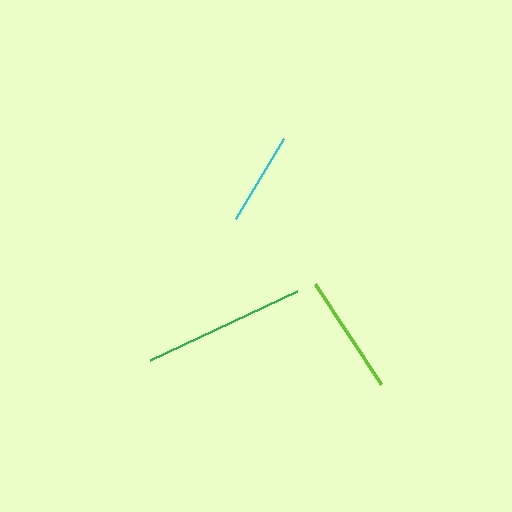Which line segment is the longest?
The green line is the longest at approximately 163 pixels.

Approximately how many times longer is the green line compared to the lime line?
The green line is approximately 1.4 times the length of the lime line.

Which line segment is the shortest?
The cyan line is the shortest at approximately 93 pixels.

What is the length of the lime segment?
The lime segment is approximately 120 pixels long.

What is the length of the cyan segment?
The cyan segment is approximately 93 pixels long.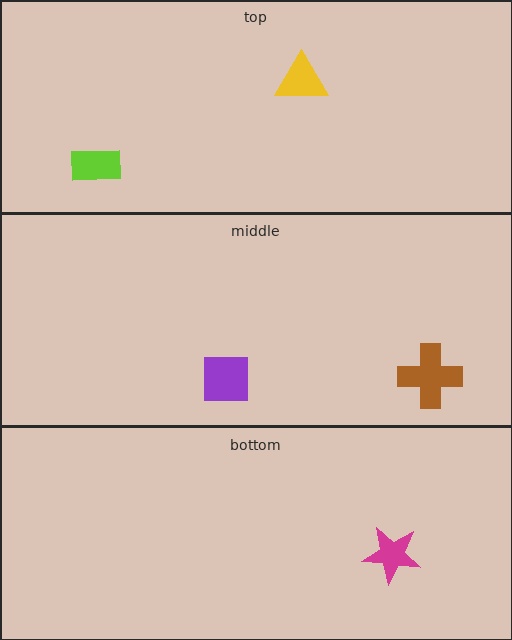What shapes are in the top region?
The lime rectangle, the yellow triangle.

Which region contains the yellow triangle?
The top region.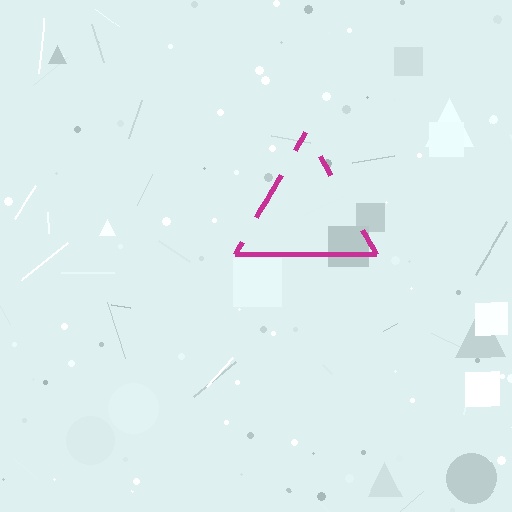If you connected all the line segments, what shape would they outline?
They would outline a triangle.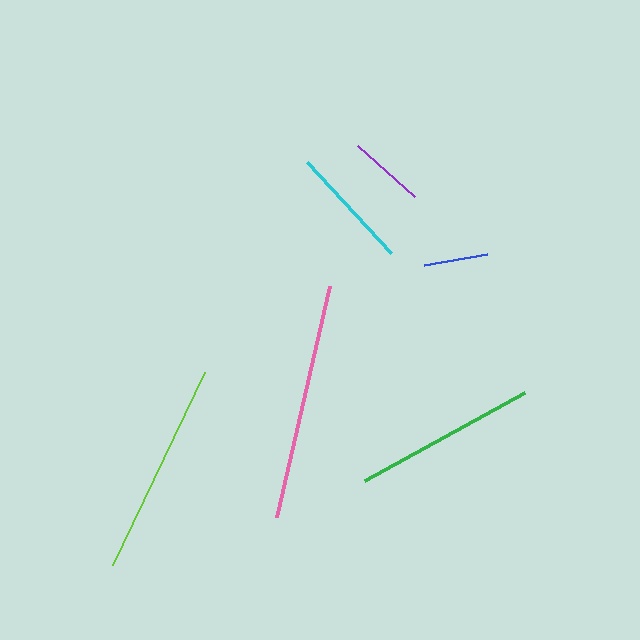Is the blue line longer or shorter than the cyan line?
The cyan line is longer than the blue line.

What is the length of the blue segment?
The blue segment is approximately 63 pixels long.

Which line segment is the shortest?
The blue line is the shortest at approximately 63 pixels.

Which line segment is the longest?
The pink line is the longest at approximately 236 pixels.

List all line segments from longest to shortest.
From longest to shortest: pink, lime, green, cyan, purple, blue.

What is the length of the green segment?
The green segment is approximately 183 pixels long.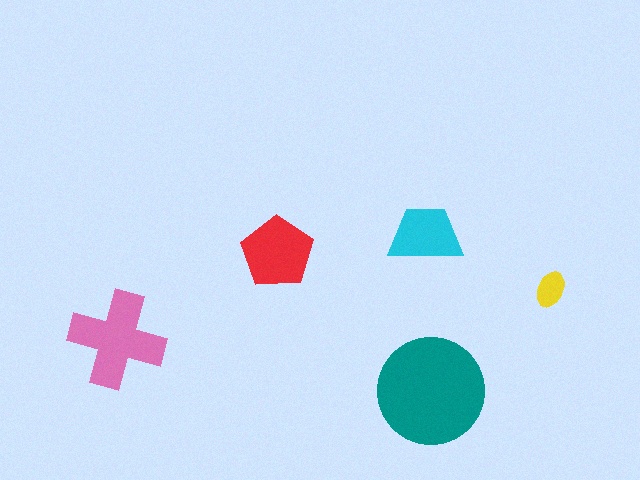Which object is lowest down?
The teal circle is bottommost.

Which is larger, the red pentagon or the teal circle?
The teal circle.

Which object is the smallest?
The yellow ellipse.